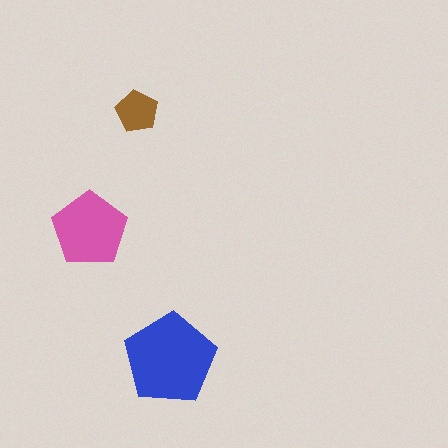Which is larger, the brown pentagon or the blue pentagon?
The blue one.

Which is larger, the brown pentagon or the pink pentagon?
The pink one.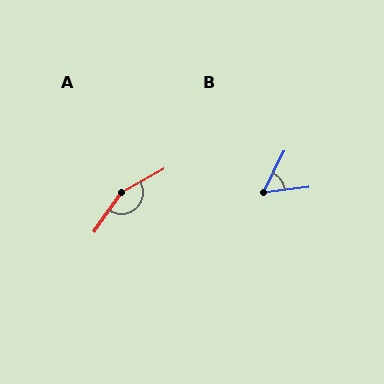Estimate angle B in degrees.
Approximately 57 degrees.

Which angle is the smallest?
B, at approximately 57 degrees.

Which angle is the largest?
A, at approximately 154 degrees.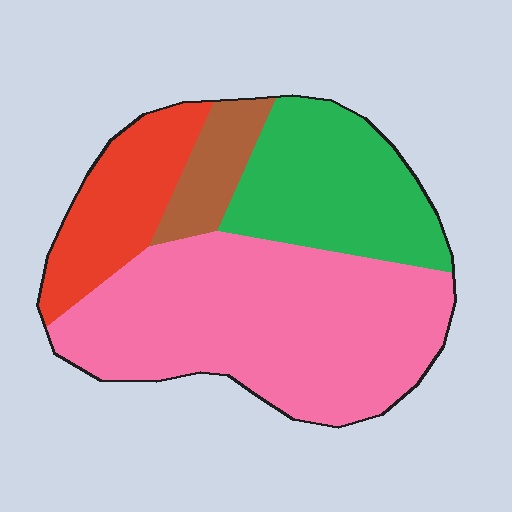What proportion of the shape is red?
Red takes up less than a quarter of the shape.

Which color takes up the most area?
Pink, at roughly 50%.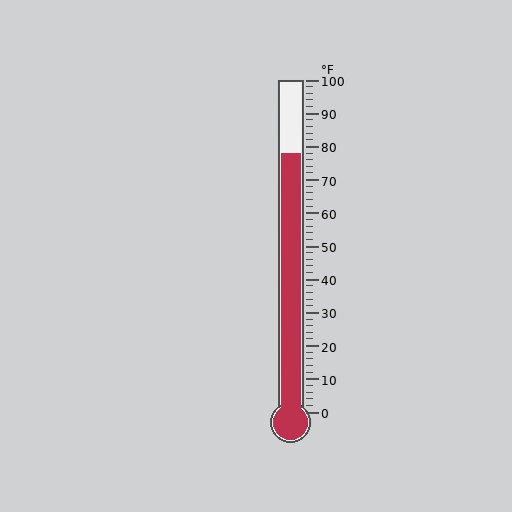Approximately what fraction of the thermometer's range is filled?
The thermometer is filled to approximately 80% of its range.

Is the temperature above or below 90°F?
The temperature is below 90°F.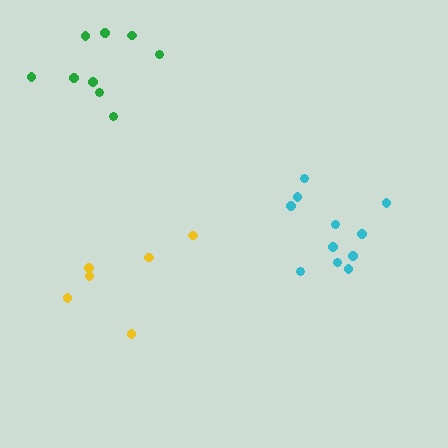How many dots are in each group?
Group 1: 11 dots, Group 2: 6 dots, Group 3: 9 dots (26 total).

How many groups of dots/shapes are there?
There are 3 groups.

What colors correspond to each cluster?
The clusters are colored: cyan, yellow, green.